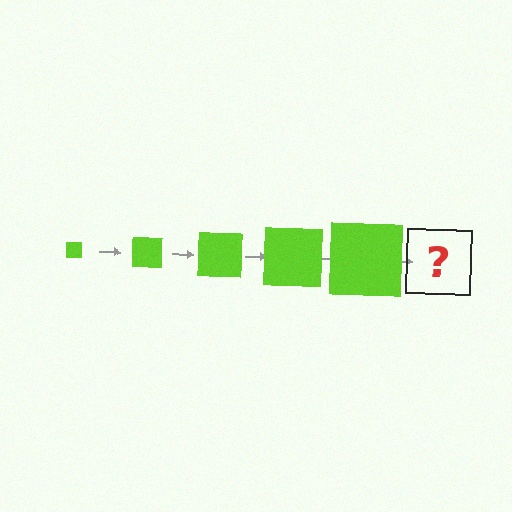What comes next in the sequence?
The next element should be a lime square, larger than the previous one.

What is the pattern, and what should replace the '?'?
The pattern is that the square gets progressively larger each step. The '?' should be a lime square, larger than the previous one.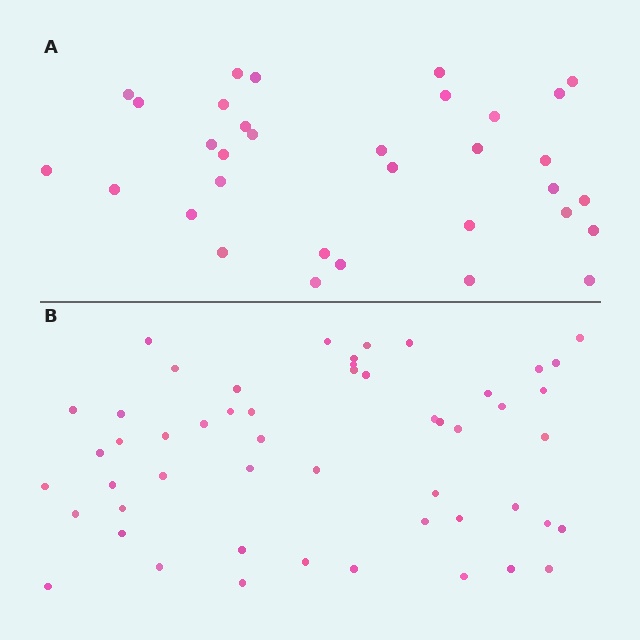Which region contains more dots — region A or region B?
Region B (the bottom region) has more dots.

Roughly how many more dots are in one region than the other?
Region B has approximately 20 more dots than region A.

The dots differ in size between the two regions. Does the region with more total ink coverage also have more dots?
No. Region A has more total ink coverage because its dots are larger, but region B actually contains more individual dots. Total area can be misleading — the number of items is what matters here.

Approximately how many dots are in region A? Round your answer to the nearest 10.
About 30 dots. (The exact count is 33, which rounds to 30.)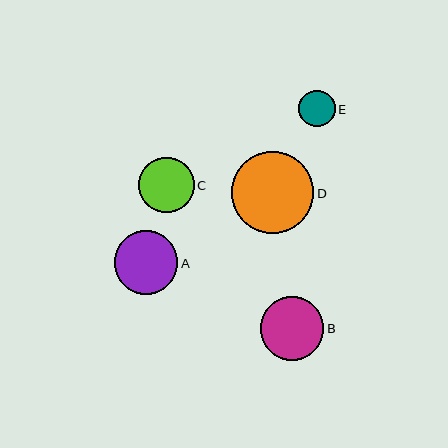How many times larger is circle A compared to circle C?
Circle A is approximately 1.2 times the size of circle C.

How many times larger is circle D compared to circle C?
Circle D is approximately 1.5 times the size of circle C.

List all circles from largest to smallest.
From largest to smallest: D, A, B, C, E.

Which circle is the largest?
Circle D is the largest with a size of approximately 82 pixels.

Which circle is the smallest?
Circle E is the smallest with a size of approximately 37 pixels.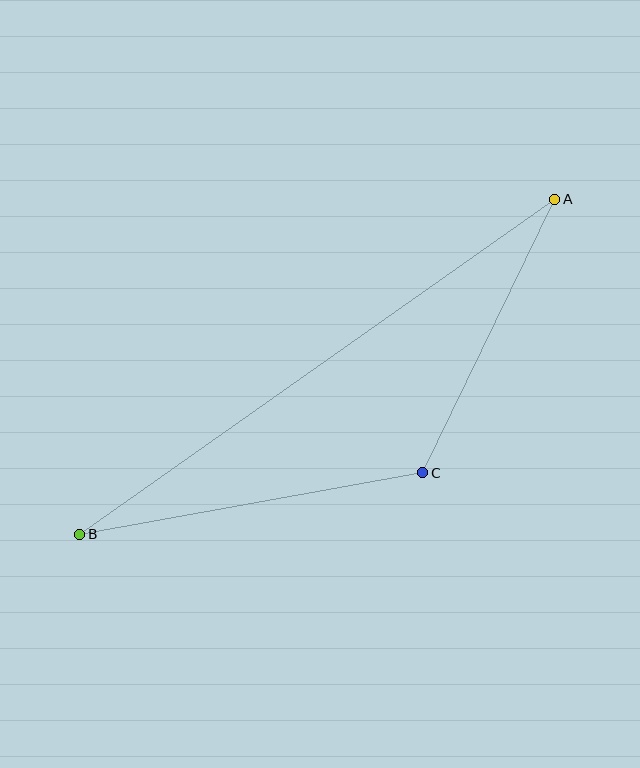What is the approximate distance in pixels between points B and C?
The distance between B and C is approximately 348 pixels.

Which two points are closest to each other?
Points A and C are closest to each other.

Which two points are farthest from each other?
Points A and B are farthest from each other.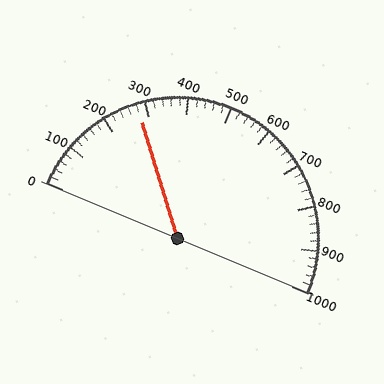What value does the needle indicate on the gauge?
The needle indicates approximately 280.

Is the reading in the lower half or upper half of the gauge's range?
The reading is in the lower half of the range (0 to 1000).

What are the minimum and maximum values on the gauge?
The gauge ranges from 0 to 1000.